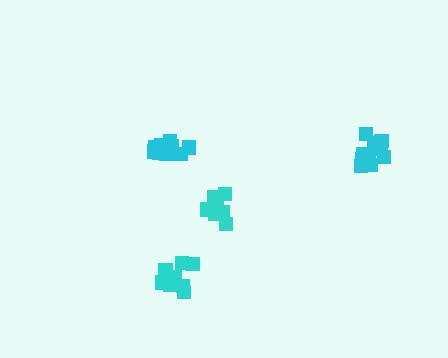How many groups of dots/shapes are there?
There are 4 groups.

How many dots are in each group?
Group 1: 8 dots, Group 2: 13 dots, Group 3: 9 dots, Group 4: 13 dots (43 total).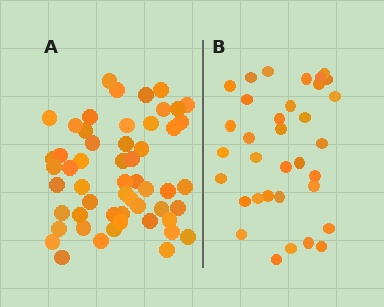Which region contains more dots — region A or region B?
Region A (the left region) has more dots.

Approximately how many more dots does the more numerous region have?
Region A has approximately 20 more dots than region B.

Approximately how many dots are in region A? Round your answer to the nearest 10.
About 50 dots. (The exact count is 54, which rounds to 50.)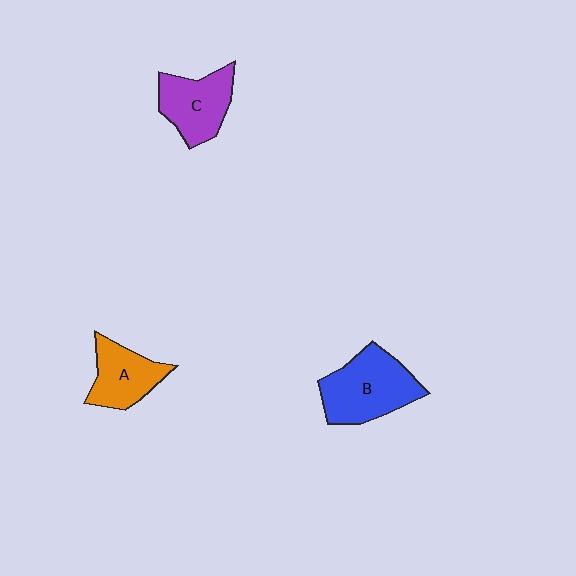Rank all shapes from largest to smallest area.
From largest to smallest: B (blue), C (purple), A (orange).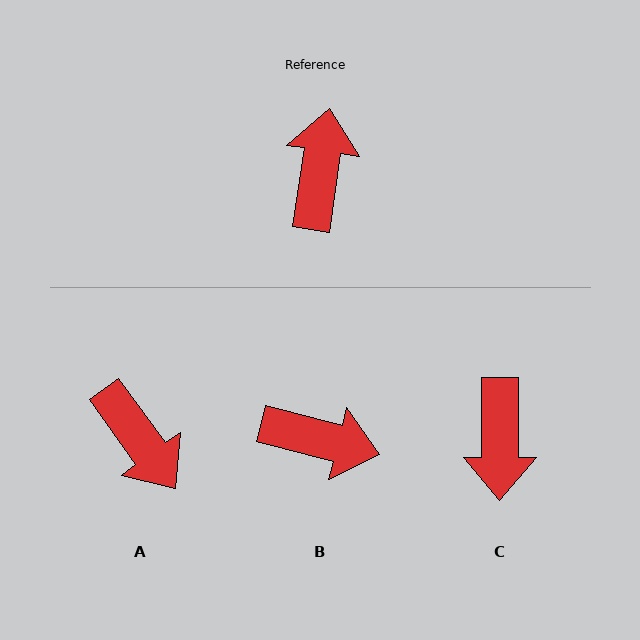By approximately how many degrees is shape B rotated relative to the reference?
Approximately 96 degrees clockwise.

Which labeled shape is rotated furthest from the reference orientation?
C, about 172 degrees away.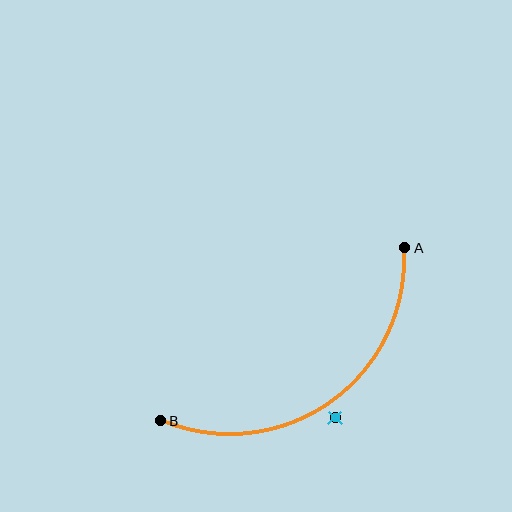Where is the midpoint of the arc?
The arc midpoint is the point on the curve farthest from the straight line joining A and B. It sits below and to the right of that line.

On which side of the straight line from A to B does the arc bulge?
The arc bulges below and to the right of the straight line connecting A and B.